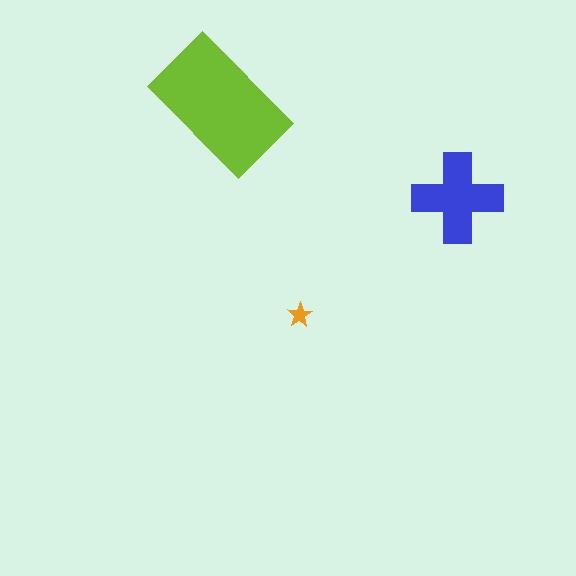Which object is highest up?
The lime rectangle is topmost.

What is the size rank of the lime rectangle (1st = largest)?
1st.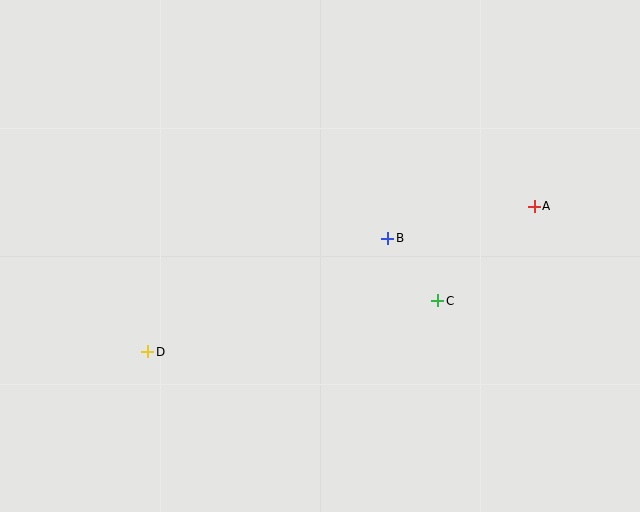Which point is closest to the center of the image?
Point B at (388, 238) is closest to the center.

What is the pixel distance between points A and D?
The distance between A and D is 413 pixels.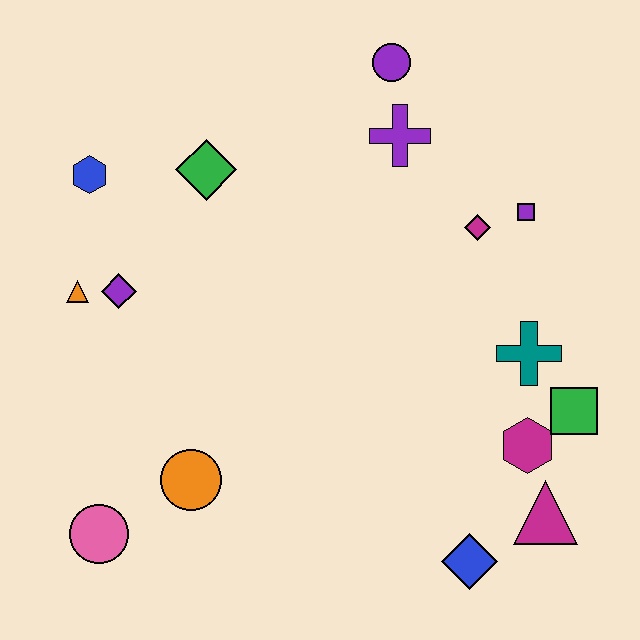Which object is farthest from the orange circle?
The purple circle is farthest from the orange circle.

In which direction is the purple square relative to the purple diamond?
The purple square is to the right of the purple diamond.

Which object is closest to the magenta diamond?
The purple square is closest to the magenta diamond.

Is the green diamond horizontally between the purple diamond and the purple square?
Yes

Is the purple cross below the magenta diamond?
No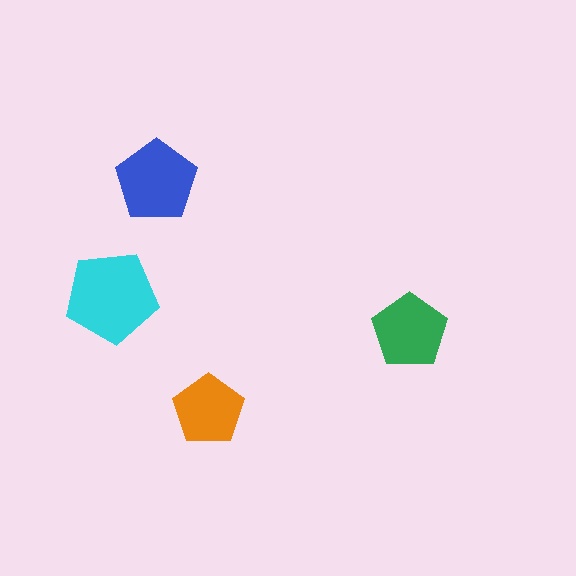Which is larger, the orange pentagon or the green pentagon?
The green one.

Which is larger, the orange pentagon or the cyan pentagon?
The cyan one.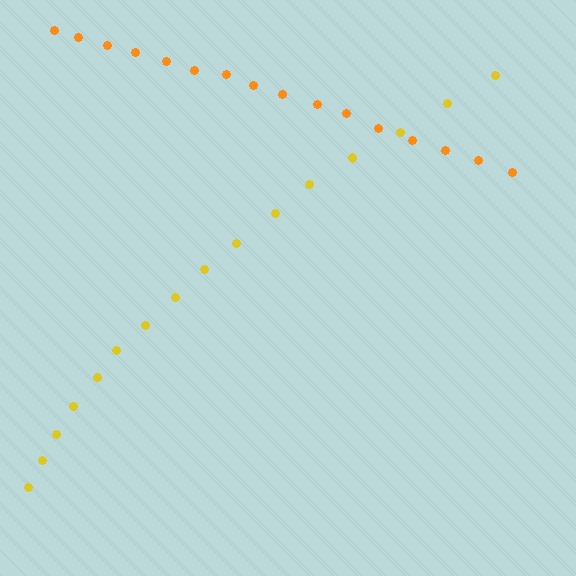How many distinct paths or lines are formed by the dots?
There are 2 distinct paths.